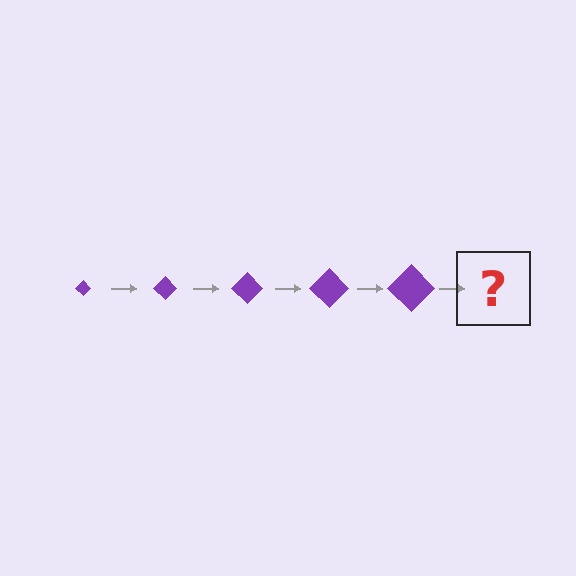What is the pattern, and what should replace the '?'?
The pattern is that the diamond gets progressively larger each step. The '?' should be a purple diamond, larger than the previous one.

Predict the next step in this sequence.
The next step is a purple diamond, larger than the previous one.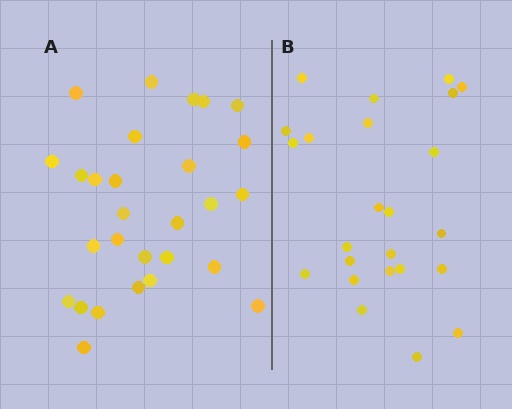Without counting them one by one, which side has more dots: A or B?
Region A (the left region) has more dots.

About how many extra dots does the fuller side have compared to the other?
Region A has about 4 more dots than region B.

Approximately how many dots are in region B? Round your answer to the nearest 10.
About 20 dots. (The exact count is 24, which rounds to 20.)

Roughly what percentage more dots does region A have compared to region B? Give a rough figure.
About 15% more.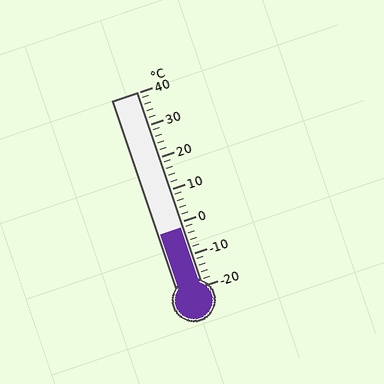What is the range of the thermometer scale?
The thermometer scale ranges from -20°C to 40°C.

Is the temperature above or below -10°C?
The temperature is above -10°C.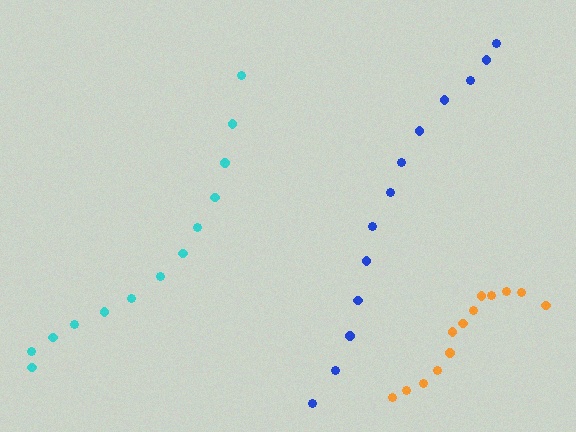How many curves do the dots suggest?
There are 3 distinct paths.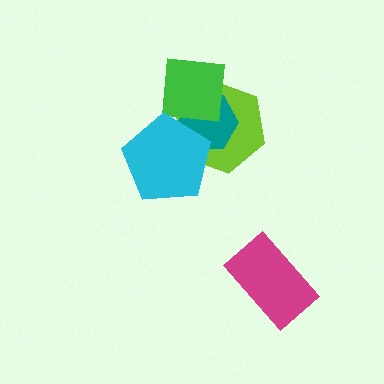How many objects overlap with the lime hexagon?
3 objects overlap with the lime hexagon.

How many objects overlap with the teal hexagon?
3 objects overlap with the teal hexagon.